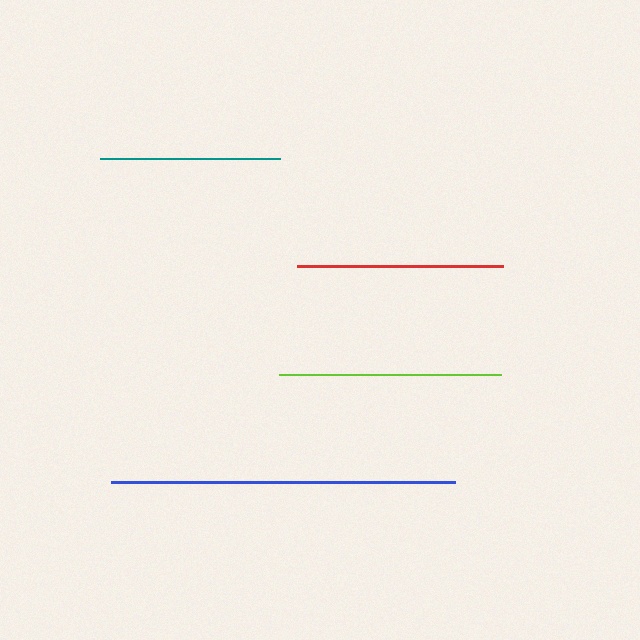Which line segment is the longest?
The blue line is the longest at approximately 344 pixels.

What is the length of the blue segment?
The blue segment is approximately 344 pixels long.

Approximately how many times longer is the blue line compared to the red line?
The blue line is approximately 1.7 times the length of the red line.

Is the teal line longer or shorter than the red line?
The red line is longer than the teal line.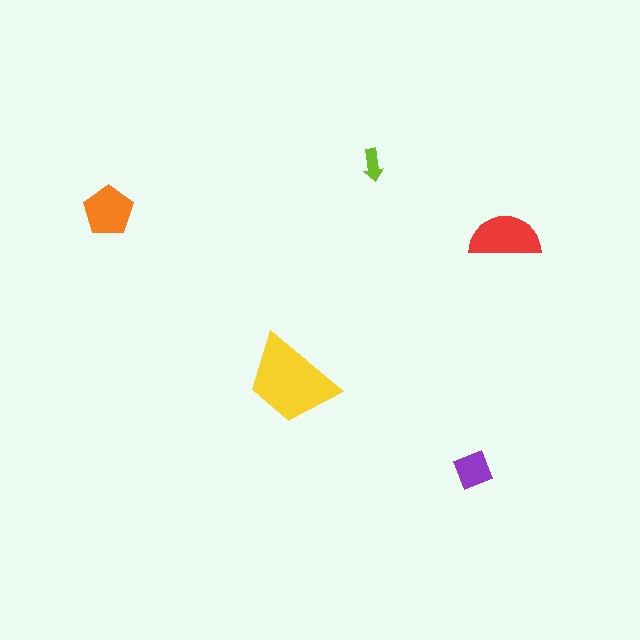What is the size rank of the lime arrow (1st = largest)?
5th.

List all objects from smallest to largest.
The lime arrow, the purple diamond, the orange pentagon, the red semicircle, the yellow trapezoid.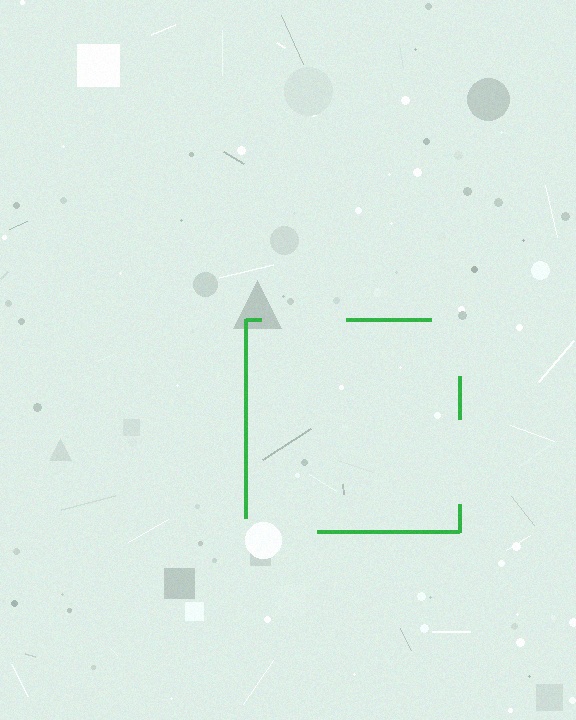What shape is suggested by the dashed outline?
The dashed outline suggests a square.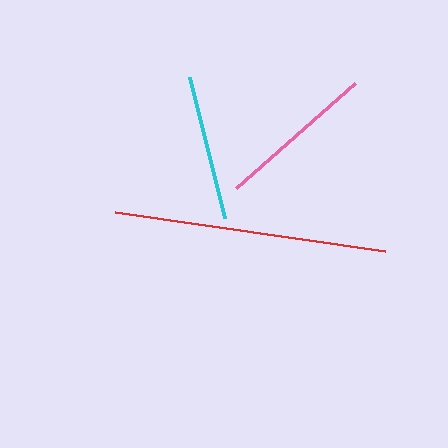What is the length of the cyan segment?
The cyan segment is approximately 145 pixels long.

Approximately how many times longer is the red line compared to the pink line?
The red line is approximately 1.7 times the length of the pink line.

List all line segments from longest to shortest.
From longest to shortest: red, pink, cyan.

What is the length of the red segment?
The red segment is approximately 273 pixels long.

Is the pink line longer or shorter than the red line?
The red line is longer than the pink line.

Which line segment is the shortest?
The cyan line is the shortest at approximately 145 pixels.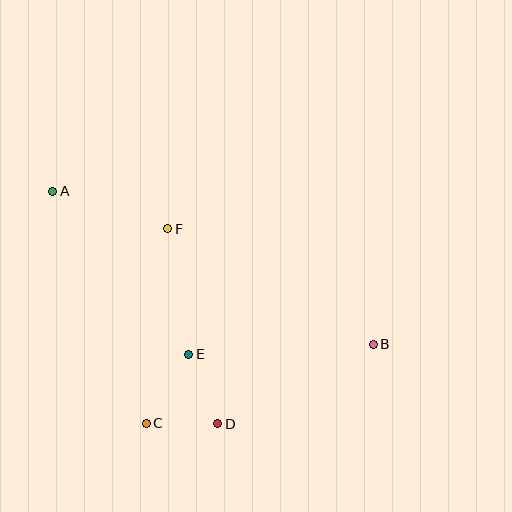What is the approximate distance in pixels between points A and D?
The distance between A and D is approximately 285 pixels.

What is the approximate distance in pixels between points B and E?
The distance between B and E is approximately 185 pixels.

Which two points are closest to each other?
Points C and D are closest to each other.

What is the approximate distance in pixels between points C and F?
The distance between C and F is approximately 196 pixels.